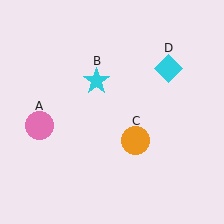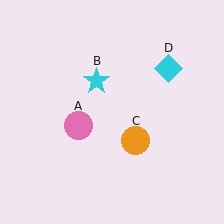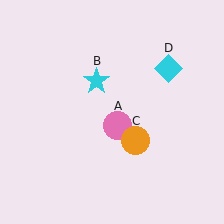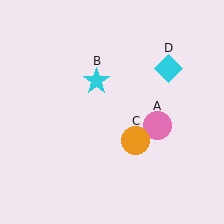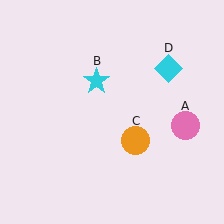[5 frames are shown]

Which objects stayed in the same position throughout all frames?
Cyan star (object B) and orange circle (object C) and cyan diamond (object D) remained stationary.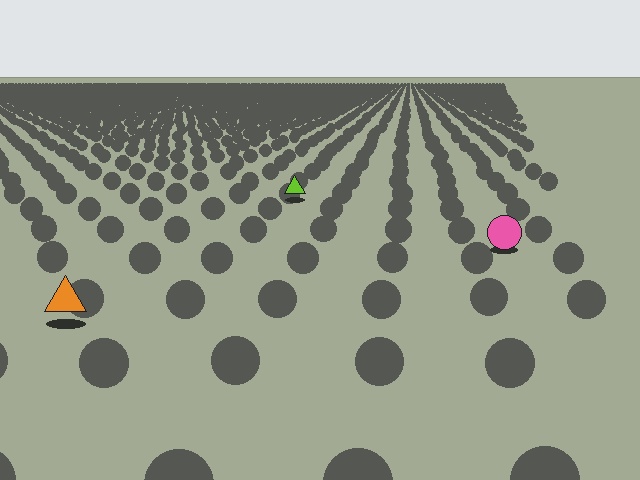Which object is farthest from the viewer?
The lime triangle is farthest from the viewer. It appears smaller and the ground texture around it is denser.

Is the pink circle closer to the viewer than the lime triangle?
Yes. The pink circle is closer — you can tell from the texture gradient: the ground texture is coarser near it.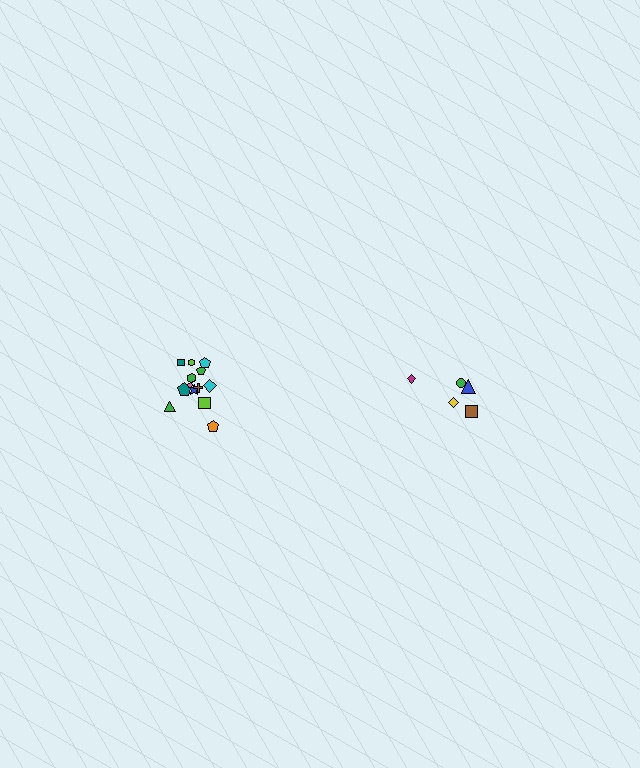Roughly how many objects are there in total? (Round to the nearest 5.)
Roughly 20 objects in total.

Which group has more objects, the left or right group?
The left group.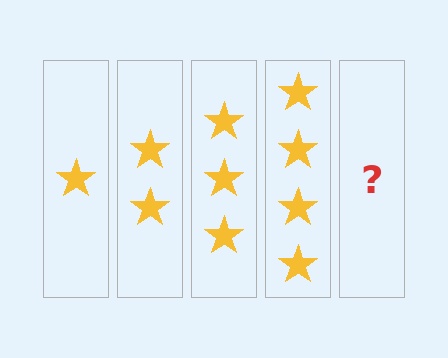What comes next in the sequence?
The next element should be 5 stars.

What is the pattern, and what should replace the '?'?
The pattern is that each step adds one more star. The '?' should be 5 stars.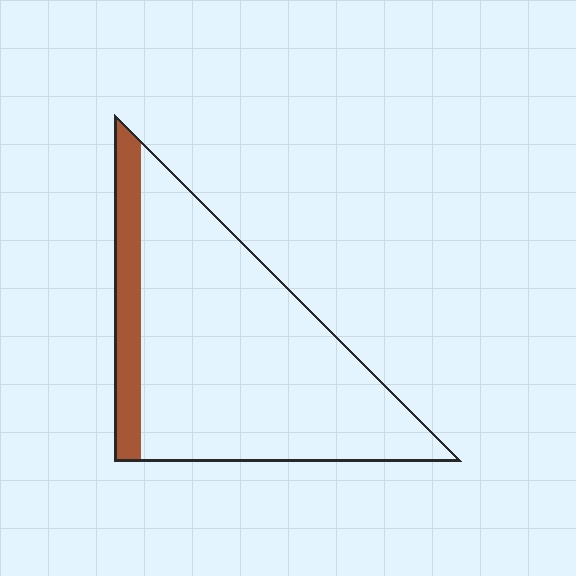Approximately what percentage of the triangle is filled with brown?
Approximately 15%.